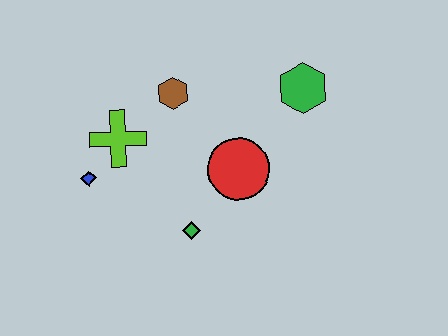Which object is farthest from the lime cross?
The green hexagon is farthest from the lime cross.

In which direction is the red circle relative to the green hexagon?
The red circle is below the green hexagon.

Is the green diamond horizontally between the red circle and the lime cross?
Yes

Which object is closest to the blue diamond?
The lime cross is closest to the blue diamond.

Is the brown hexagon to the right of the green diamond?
No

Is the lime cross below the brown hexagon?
Yes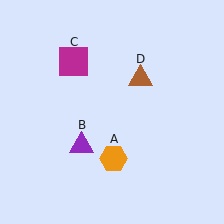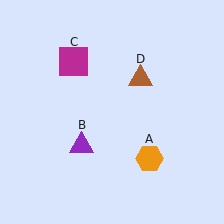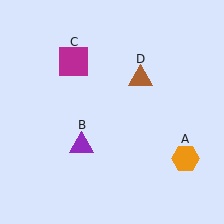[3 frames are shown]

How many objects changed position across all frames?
1 object changed position: orange hexagon (object A).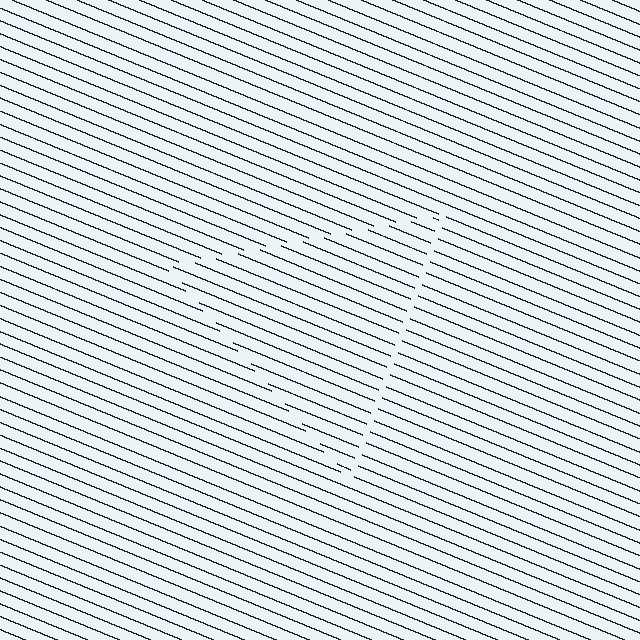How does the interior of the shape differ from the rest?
The interior of the shape contains the same grating, shifted by half a period — the contour is defined by the phase discontinuity where line-ends from the inner and outer gratings abut.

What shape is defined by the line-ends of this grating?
An illusory triangle. The interior of the shape contains the same grating, shifted by half a period — the contour is defined by the phase discontinuity where line-ends from the inner and outer gratings abut.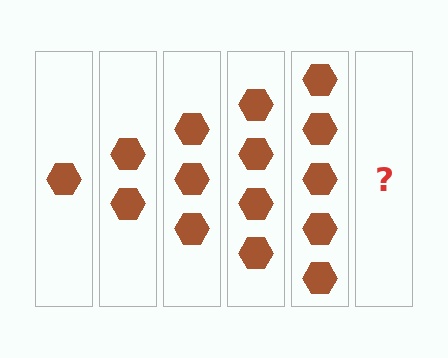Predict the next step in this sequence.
The next step is 6 hexagons.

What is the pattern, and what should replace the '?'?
The pattern is that each step adds one more hexagon. The '?' should be 6 hexagons.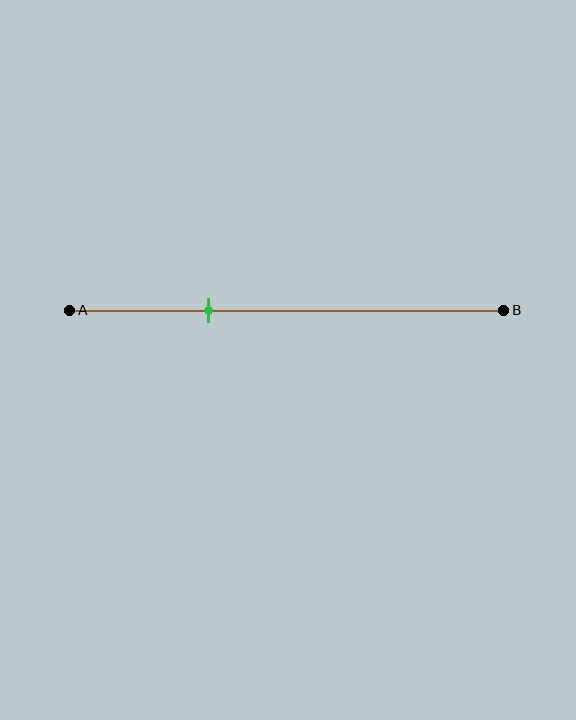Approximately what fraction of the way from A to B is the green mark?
The green mark is approximately 30% of the way from A to B.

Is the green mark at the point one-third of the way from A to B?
Yes, the mark is approximately at the one-third point.